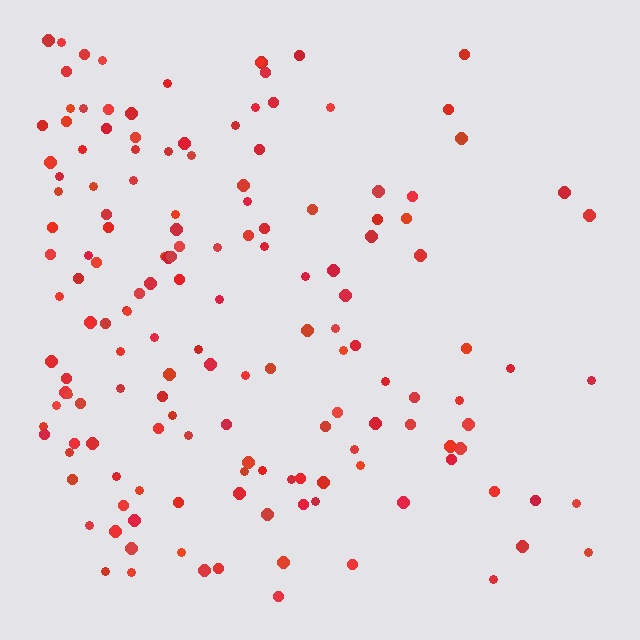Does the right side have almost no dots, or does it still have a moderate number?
Still a moderate number, just noticeably fewer than the left.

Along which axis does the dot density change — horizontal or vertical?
Horizontal.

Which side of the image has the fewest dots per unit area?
The right.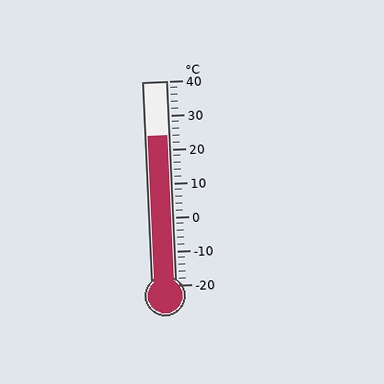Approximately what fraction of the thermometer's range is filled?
The thermometer is filled to approximately 75% of its range.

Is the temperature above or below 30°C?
The temperature is below 30°C.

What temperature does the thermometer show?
The thermometer shows approximately 24°C.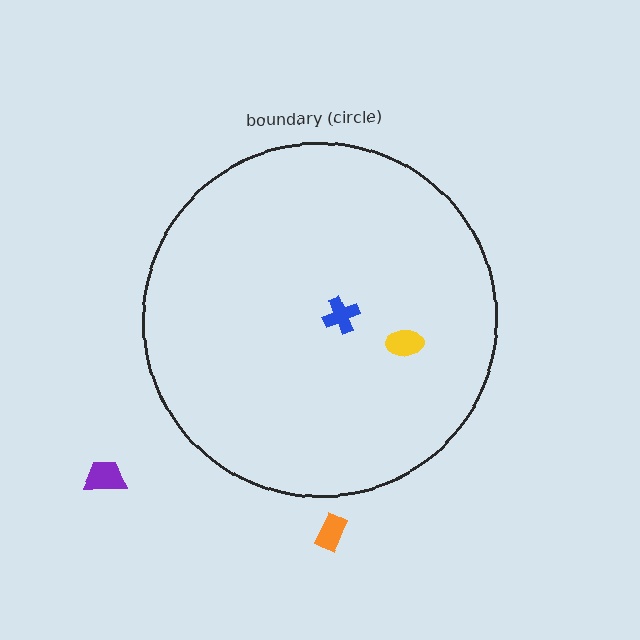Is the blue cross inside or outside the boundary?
Inside.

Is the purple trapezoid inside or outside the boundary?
Outside.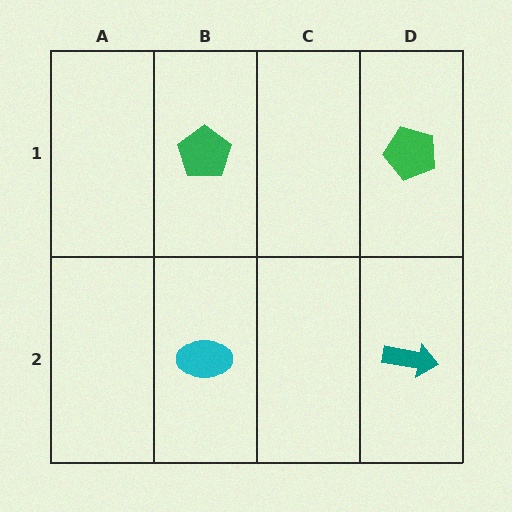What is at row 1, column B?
A green pentagon.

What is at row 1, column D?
A green pentagon.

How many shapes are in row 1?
2 shapes.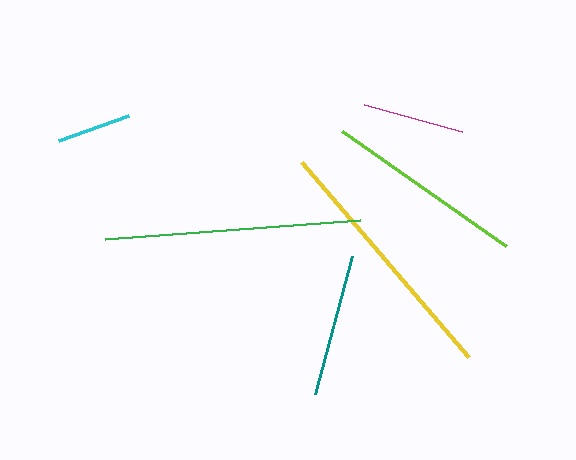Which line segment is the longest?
The yellow line is the longest at approximately 257 pixels.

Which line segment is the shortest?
The cyan line is the shortest at approximately 74 pixels.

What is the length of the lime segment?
The lime segment is approximately 200 pixels long.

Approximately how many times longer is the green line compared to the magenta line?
The green line is approximately 2.5 times the length of the magenta line.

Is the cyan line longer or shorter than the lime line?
The lime line is longer than the cyan line.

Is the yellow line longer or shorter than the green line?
The yellow line is longer than the green line.